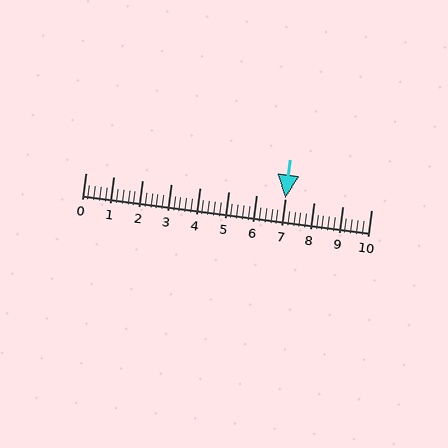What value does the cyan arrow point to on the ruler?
The cyan arrow points to approximately 7.0.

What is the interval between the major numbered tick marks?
The major tick marks are spaced 1 units apart.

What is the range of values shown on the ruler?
The ruler shows values from 0 to 10.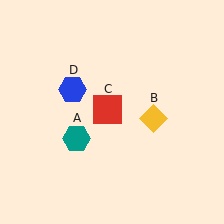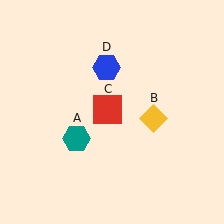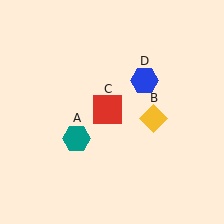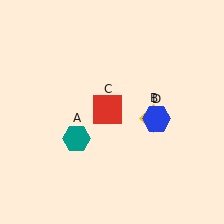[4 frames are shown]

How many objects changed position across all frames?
1 object changed position: blue hexagon (object D).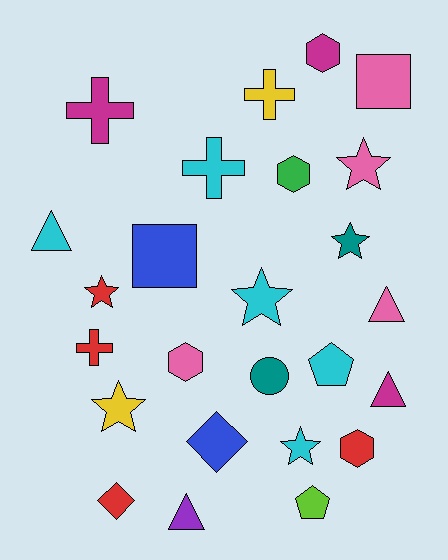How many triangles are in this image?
There are 4 triangles.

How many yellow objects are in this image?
There are 2 yellow objects.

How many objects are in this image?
There are 25 objects.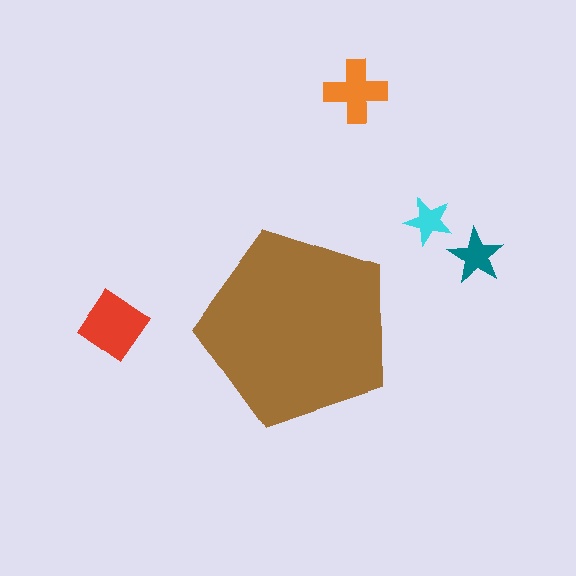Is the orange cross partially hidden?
No, the orange cross is fully visible.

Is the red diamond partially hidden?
No, the red diamond is fully visible.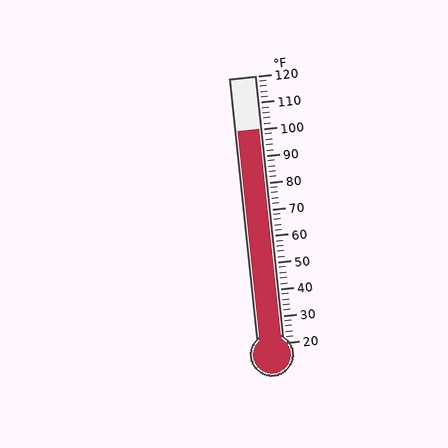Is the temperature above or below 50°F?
The temperature is above 50°F.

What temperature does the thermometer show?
The thermometer shows approximately 100°F.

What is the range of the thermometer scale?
The thermometer scale ranges from 20°F to 120°F.